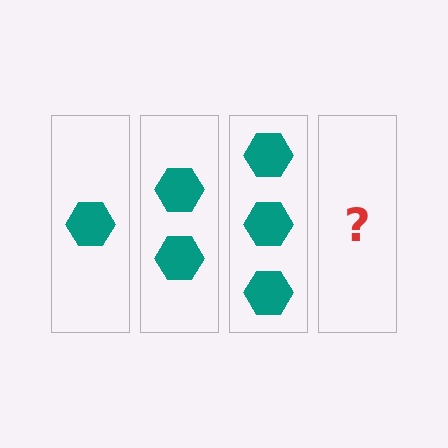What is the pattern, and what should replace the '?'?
The pattern is that each step adds one more hexagon. The '?' should be 4 hexagons.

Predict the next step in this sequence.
The next step is 4 hexagons.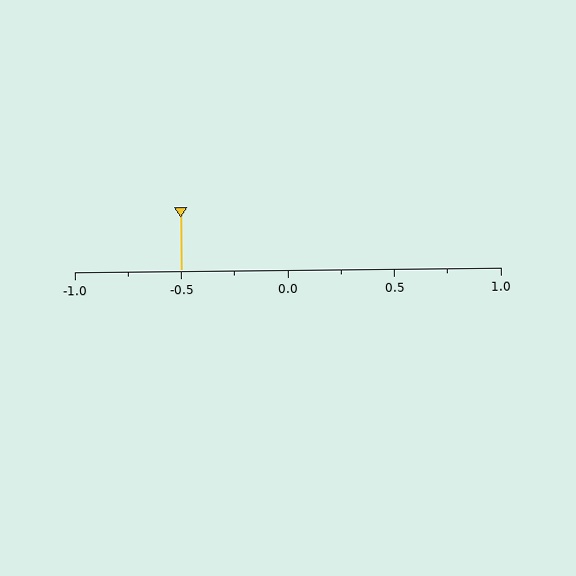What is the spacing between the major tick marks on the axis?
The major ticks are spaced 0.5 apart.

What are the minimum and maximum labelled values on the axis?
The axis runs from -1.0 to 1.0.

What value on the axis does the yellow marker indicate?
The marker indicates approximately -0.5.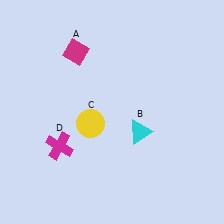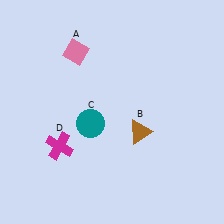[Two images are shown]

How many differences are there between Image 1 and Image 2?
There are 3 differences between the two images.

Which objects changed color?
A changed from magenta to pink. B changed from cyan to brown. C changed from yellow to teal.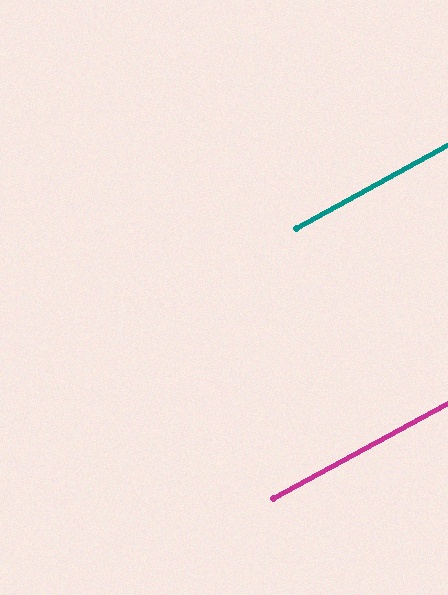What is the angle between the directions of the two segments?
Approximately 0 degrees.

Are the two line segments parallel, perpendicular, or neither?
Parallel — their directions differ by only 0.3°.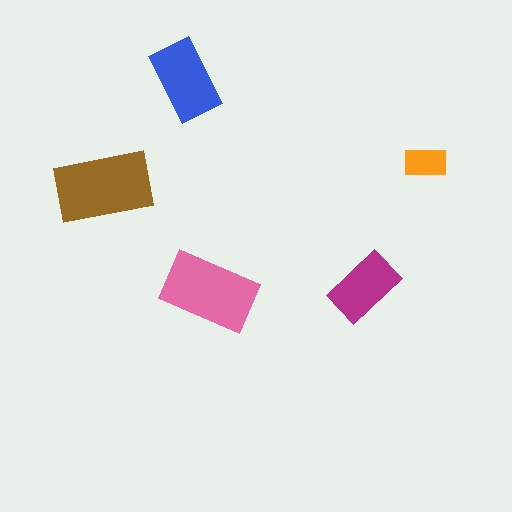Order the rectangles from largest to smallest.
the brown one, the pink one, the blue one, the magenta one, the orange one.